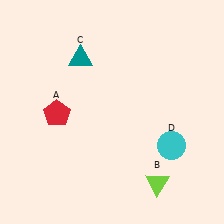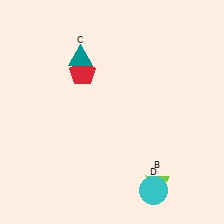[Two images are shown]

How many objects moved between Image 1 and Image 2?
2 objects moved between the two images.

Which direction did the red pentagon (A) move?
The red pentagon (A) moved up.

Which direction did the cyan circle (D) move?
The cyan circle (D) moved down.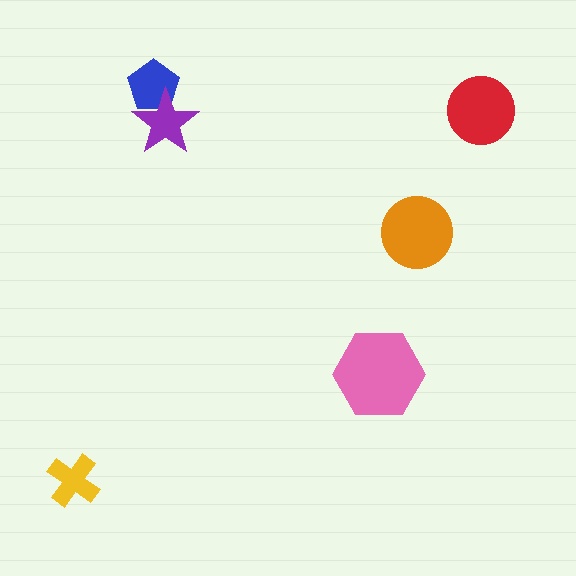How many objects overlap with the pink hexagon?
0 objects overlap with the pink hexagon.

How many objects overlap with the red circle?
0 objects overlap with the red circle.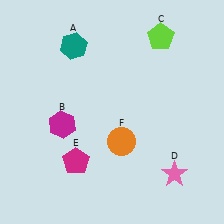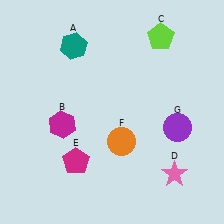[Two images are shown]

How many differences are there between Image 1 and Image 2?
There is 1 difference between the two images.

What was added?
A purple circle (G) was added in Image 2.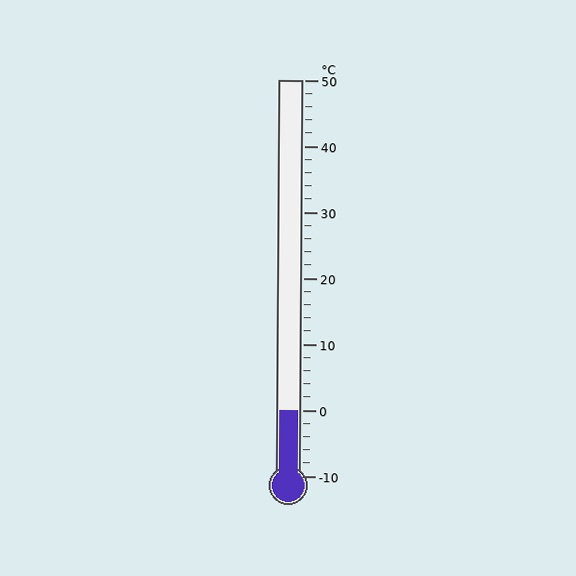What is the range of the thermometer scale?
The thermometer scale ranges from -10°C to 50°C.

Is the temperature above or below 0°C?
The temperature is at 0°C.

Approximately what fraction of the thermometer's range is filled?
The thermometer is filled to approximately 15% of its range.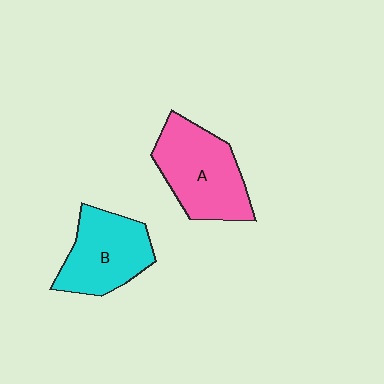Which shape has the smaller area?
Shape B (cyan).